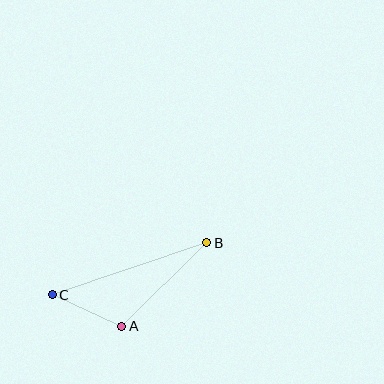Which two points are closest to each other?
Points A and C are closest to each other.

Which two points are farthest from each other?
Points B and C are farthest from each other.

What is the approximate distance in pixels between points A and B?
The distance between A and B is approximately 119 pixels.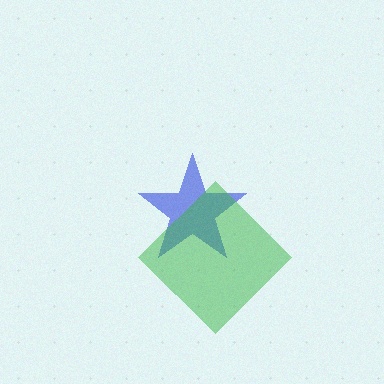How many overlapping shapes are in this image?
There are 2 overlapping shapes in the image.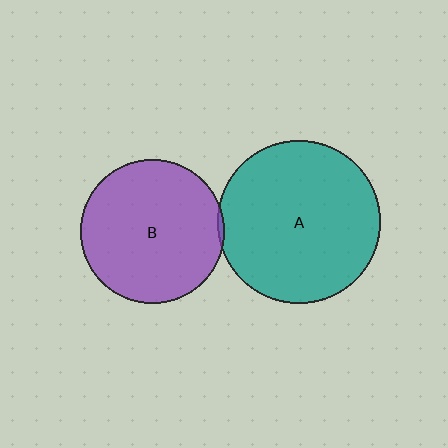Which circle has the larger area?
Circle A (teal).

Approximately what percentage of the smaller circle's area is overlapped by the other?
Approximately 5%.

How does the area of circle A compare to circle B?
Approximately 1.3 times.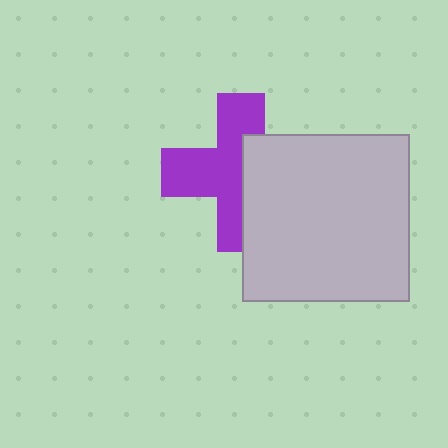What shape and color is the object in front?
The object in front is a light gray square.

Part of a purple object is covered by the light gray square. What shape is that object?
It is a cross.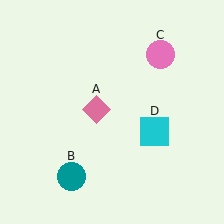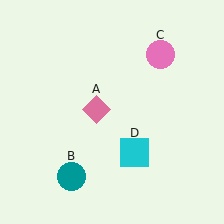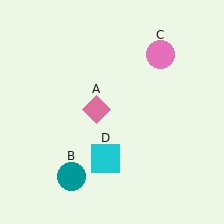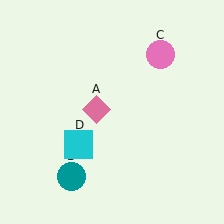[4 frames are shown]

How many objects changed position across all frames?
1 object changed position: cyan square (object D).